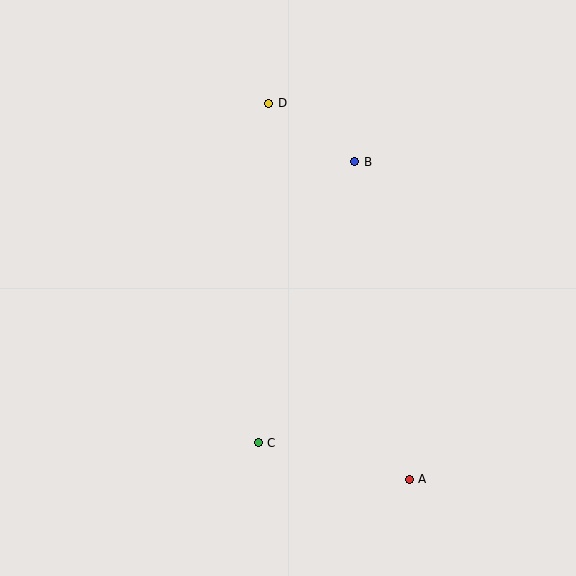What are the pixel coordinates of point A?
Point A is at (409, 479).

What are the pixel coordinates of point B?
Point B is at (355, 162).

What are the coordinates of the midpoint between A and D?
The midpoint between A and D is at (339, 291).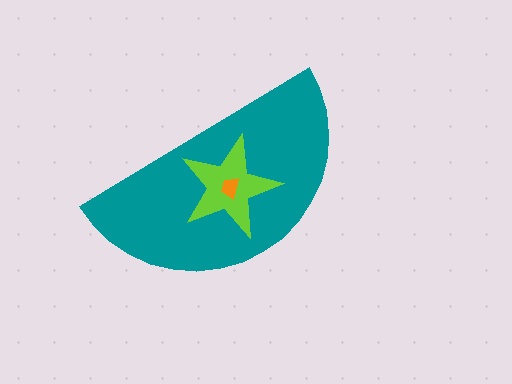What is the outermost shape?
The teal semicircle.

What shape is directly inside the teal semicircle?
The lime star.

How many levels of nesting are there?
3.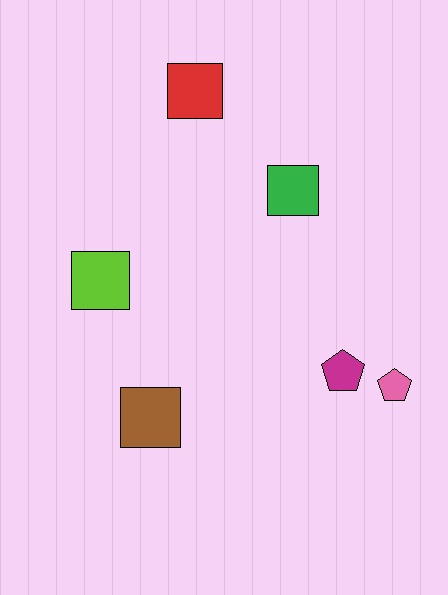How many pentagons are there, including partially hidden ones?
There are 2 pentagons.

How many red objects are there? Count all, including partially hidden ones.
There is 1 red object.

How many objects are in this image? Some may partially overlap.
There are 6 objects.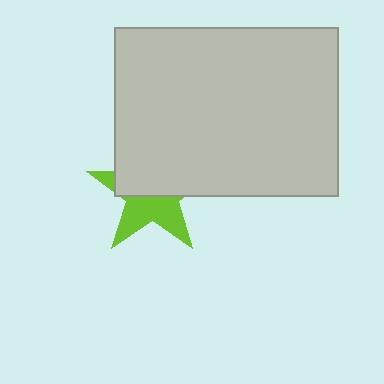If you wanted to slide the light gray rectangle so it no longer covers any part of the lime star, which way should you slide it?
Slide it up — that is the most direct way to separate the two shapes.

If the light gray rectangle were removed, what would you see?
You would see the complete lime star.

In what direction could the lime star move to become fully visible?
The lime star could move down. That would shift it out from behind the light gray rectangle entirely.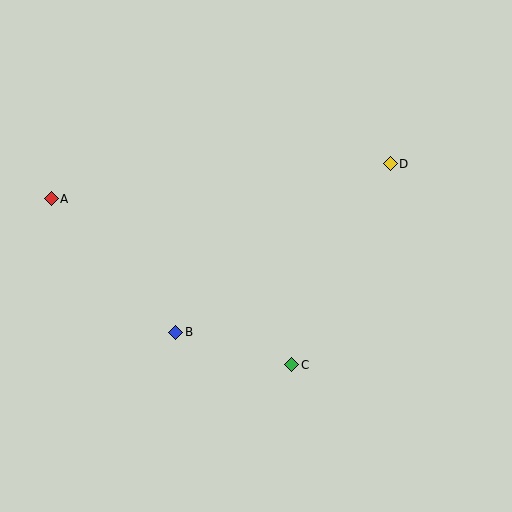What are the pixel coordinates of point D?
Point D is at (390, 164).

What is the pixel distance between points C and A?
The distance between C and A is 292 pixels.